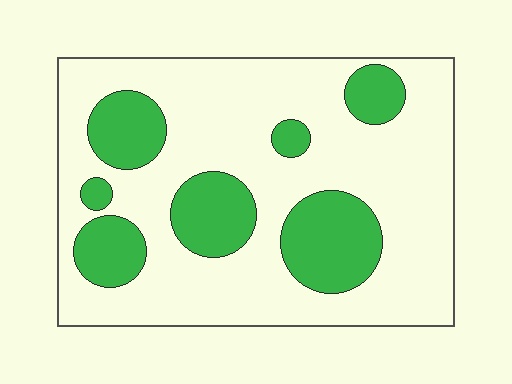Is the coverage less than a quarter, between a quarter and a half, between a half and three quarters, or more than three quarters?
Between a quarter and a half.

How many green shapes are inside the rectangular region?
7.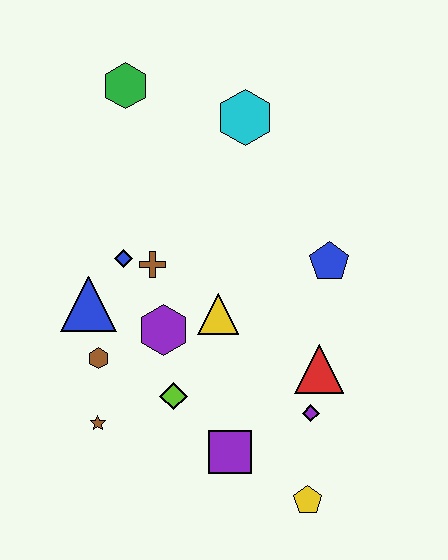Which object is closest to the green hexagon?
The cyan hexagon is closest to the green hexagon.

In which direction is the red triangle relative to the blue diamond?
The red triangle is to the right of the blue diamond.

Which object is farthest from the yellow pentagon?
The green hexagon is farthest from the yellow pentagon.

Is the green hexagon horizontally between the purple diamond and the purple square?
No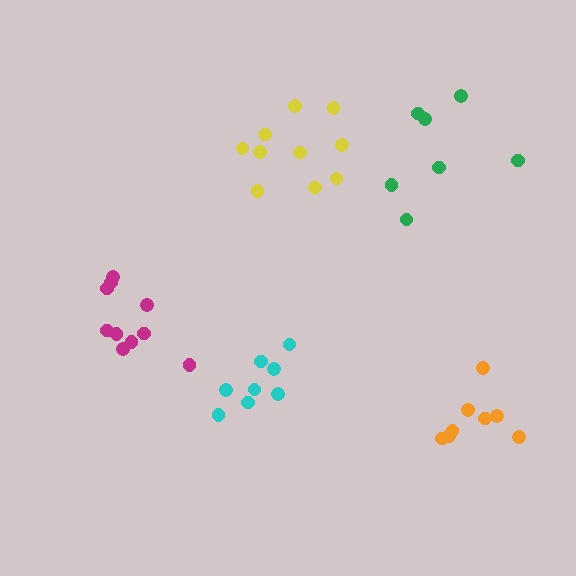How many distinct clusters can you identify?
There are 5 distinct clusters.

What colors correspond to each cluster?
The clusters are colored: magenta, yellow, cyan, green, orange.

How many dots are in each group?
Group 1: 10 dots, Group 2: 10 dots, Group 3: 8 dots, Group 4: 7 dots, Group 5: 8 dots (43 total).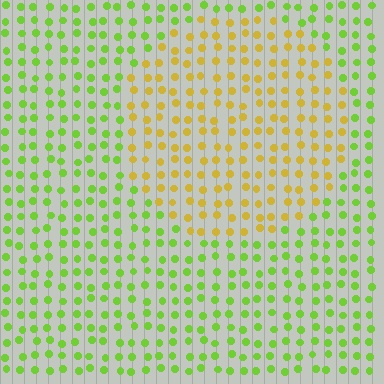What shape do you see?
I see a circle.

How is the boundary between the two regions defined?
The boundary is defined purely by a slight shift in hue (about 48 degrees). Spacing, size, and orientation are identical on both sides.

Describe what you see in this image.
The image is filled with small lime elements in a uniform arrangement. A circle-shaped region is visible where the elements are tinted to a slightly different hue, forming a subtle color boundary.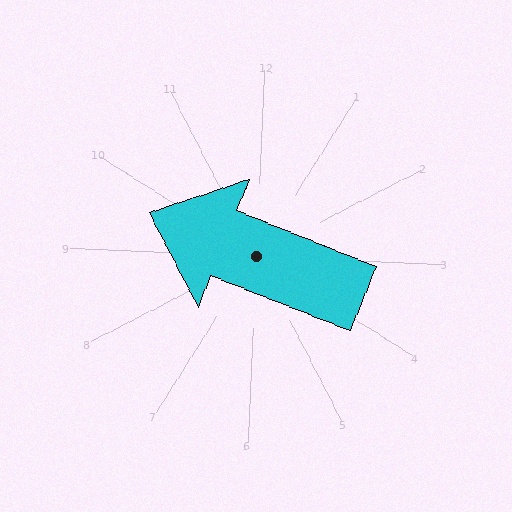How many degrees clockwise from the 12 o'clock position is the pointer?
Approximately 289 degrees.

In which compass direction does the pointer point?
West.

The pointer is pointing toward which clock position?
Roughly 10 o'clock.